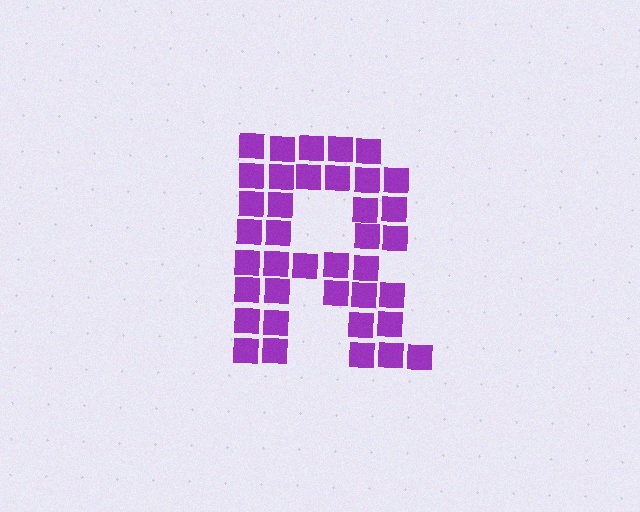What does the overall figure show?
The overall figure shows the letter R.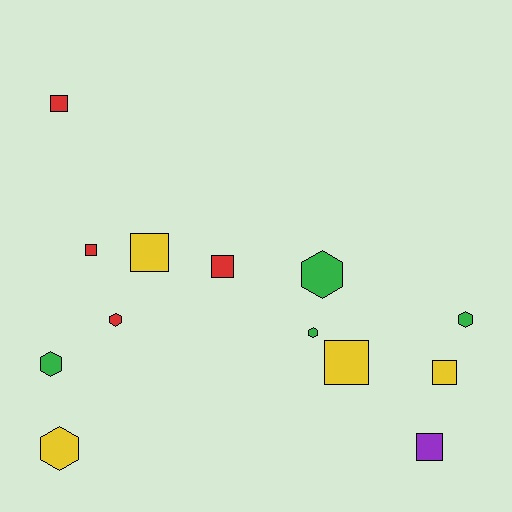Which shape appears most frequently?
Square, with 7 objects.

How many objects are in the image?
There are 13 objects.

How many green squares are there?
There are no green squares.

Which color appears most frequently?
Yellow, with 4 objects.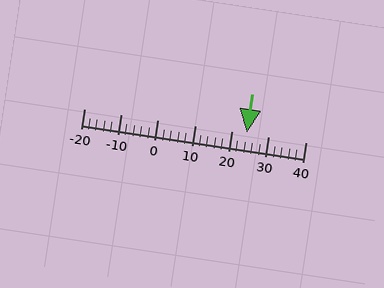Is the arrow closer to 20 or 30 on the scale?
The arrow is closer to 20.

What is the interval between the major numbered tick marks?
The major tick marks are spaced 10 units apart.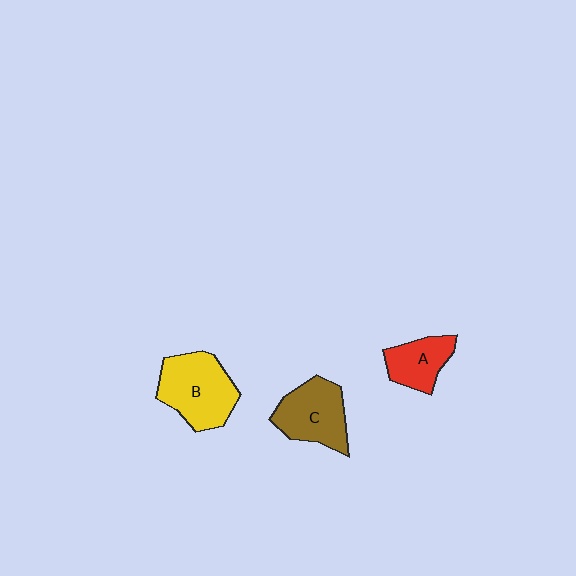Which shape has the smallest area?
Shape A (red).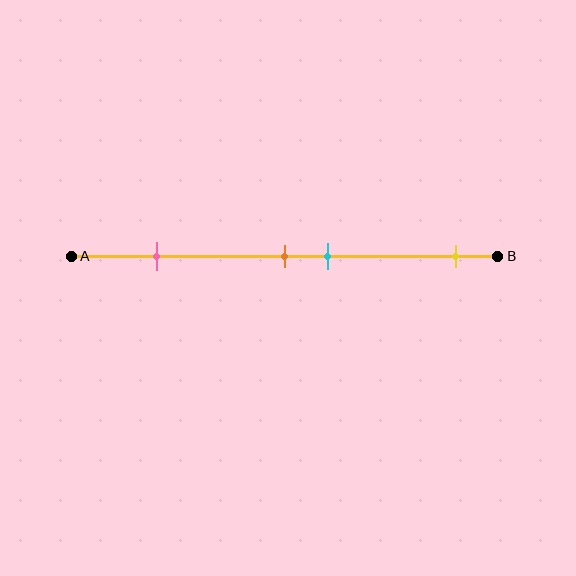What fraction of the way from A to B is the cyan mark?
The cyan mark is approximately 60% (0.6) of the way from A to B.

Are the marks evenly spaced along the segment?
No, the marks are not evenly spaced.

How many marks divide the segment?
There are 4 marks dividing the segment.